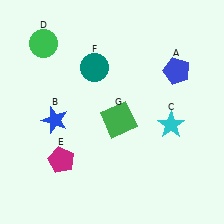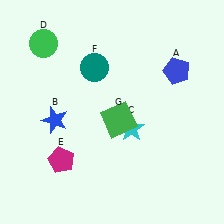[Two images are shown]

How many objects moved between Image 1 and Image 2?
1 object moved between the two images.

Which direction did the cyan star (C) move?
The cyan star (C) moved left.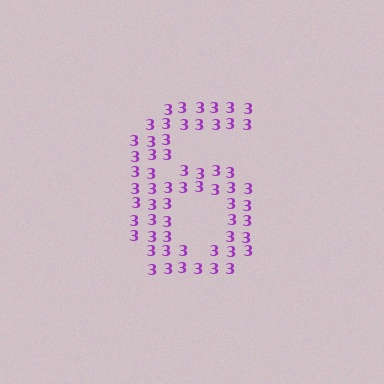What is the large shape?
The large shape is the digit 6.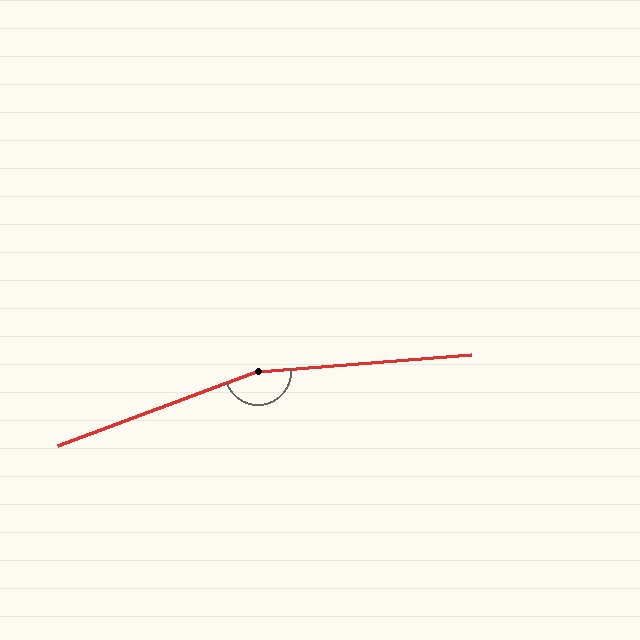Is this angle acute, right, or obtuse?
It is obtuse.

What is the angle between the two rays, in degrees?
Approximately 164 degrees.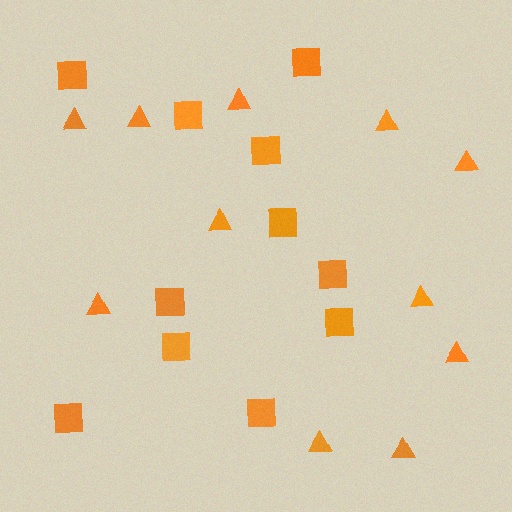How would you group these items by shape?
There are 2 groups: one group of triangles (11) and one group of squares (11).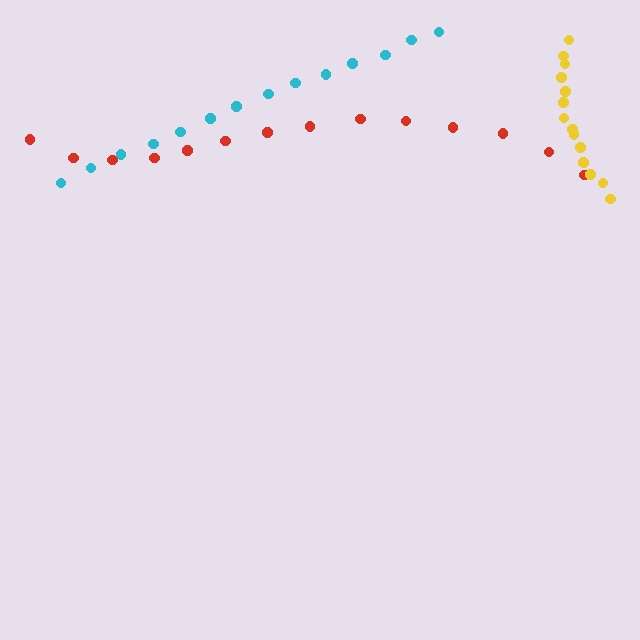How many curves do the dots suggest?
There are 3 distinct paths.